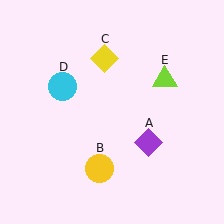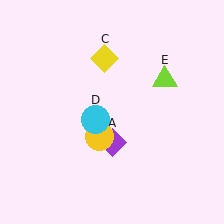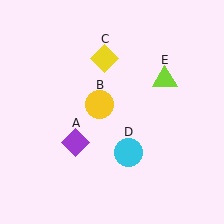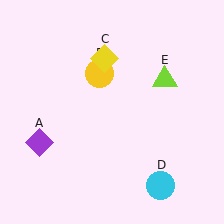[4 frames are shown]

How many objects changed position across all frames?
3 objects changed position: purple diamond (object A), yellow circle (object B), cyan circle (object D).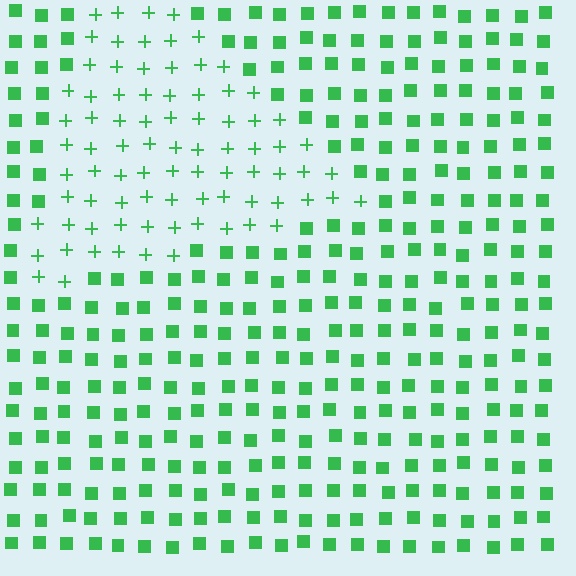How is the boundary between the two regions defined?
The boundary is defined by a change in element shape: plus signs inside vs. squares outside. All elements share the same color and spacing.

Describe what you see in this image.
The image is filled with small green elements arranged in a uniform grid. A triangle-shaped region contains plus signs, while the surrounding area contains squares. The boundary is defined purely by the change in element shape.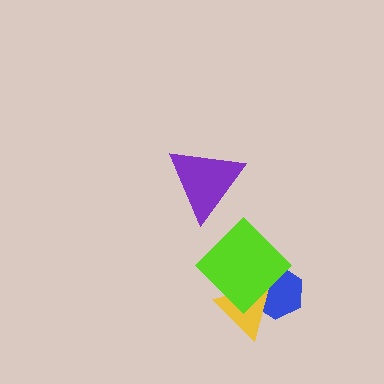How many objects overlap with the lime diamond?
2 objects overlap with the lime diamond.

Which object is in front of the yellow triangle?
The lime diamond is in front of the yellow triangle.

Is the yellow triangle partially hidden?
Yes, it is partially covered by another shape.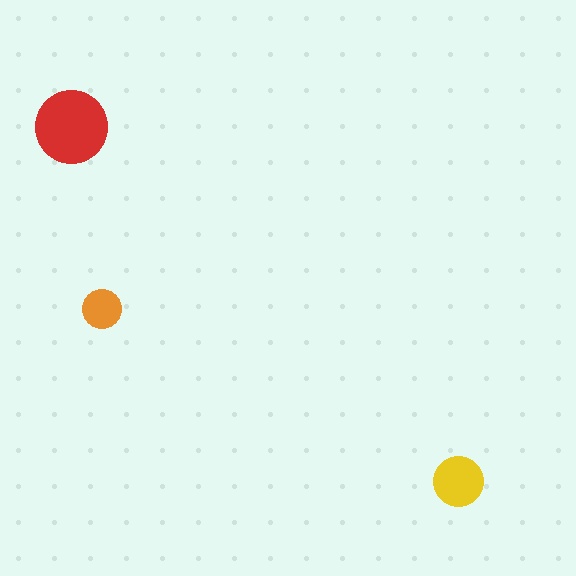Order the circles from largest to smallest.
the red one, the yellow one, the orange one.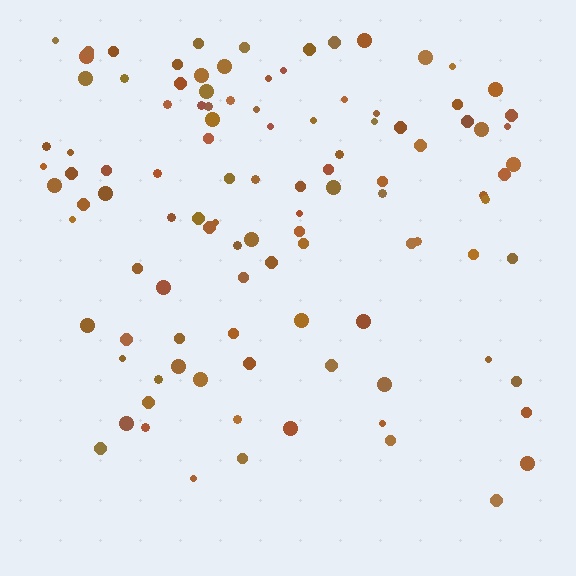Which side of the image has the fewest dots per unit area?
The bottom.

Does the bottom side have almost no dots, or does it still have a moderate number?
Still a moderate number, just noticeably fewer than the top.